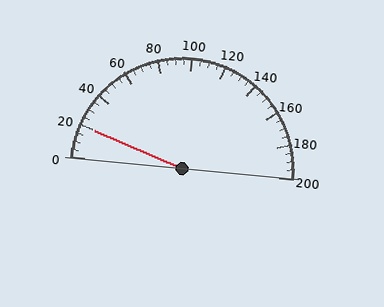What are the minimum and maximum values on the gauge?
The gauge ranges from 0 to 200.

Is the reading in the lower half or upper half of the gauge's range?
The reading is in the lower half of the range (0 to 200).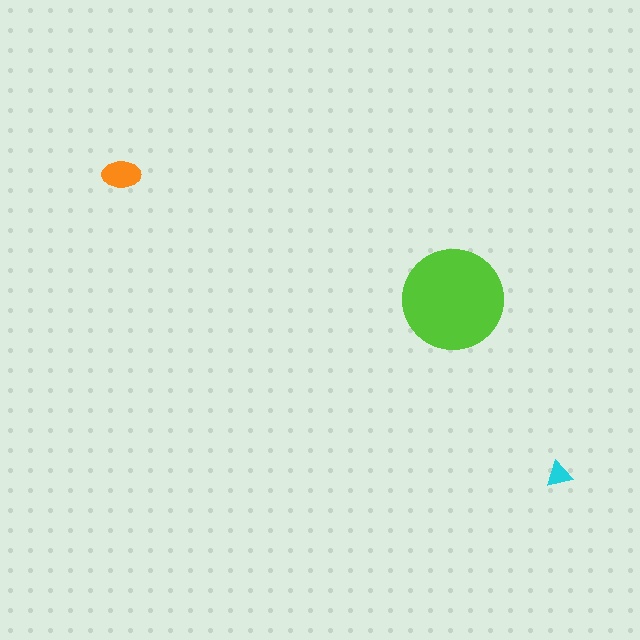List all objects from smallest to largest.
The cyan triangle, the orange ellipse, the lime circle.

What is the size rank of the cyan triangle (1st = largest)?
3rd.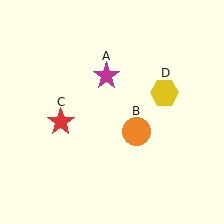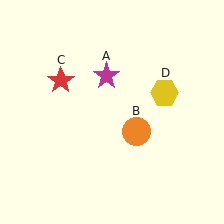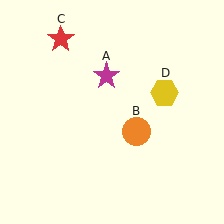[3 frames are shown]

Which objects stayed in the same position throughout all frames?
Magenta star (object A) and orange circle (object B) and yellow hexagon (object D) remained stationary.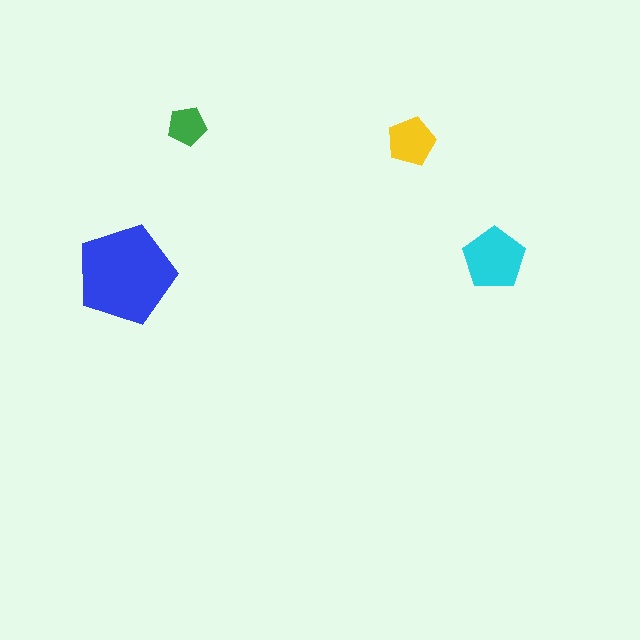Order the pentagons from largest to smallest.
the blue one, the cyan one, the yellow one, the green one.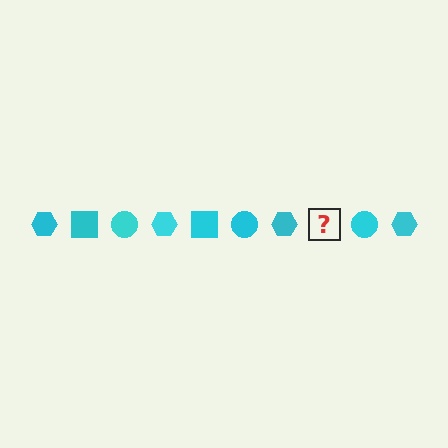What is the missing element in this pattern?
The missing element is a cyan square.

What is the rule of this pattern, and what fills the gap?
The rule is that the pattern cycles through hexagon, square, circle shapes in cyan. The gap should be filled with a cyan square.